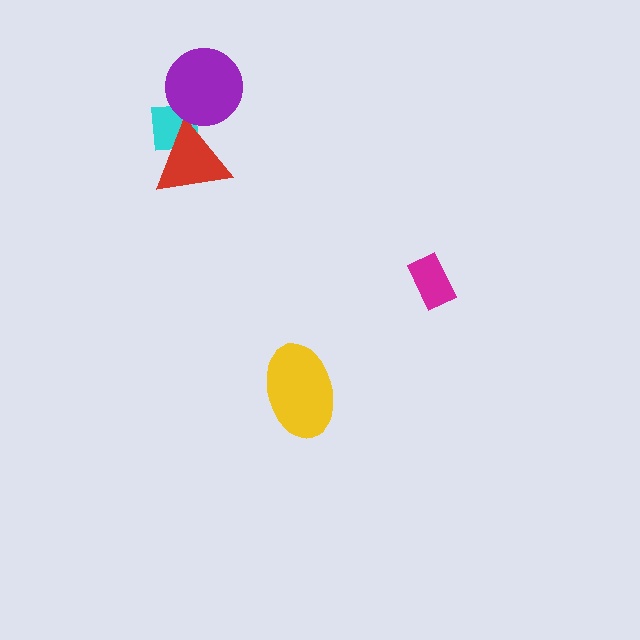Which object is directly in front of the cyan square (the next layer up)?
The red triangle is directly in front of the cyan square.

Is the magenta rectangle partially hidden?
No, no other shape covers it.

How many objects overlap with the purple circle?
1 object overlaps with the purple circle.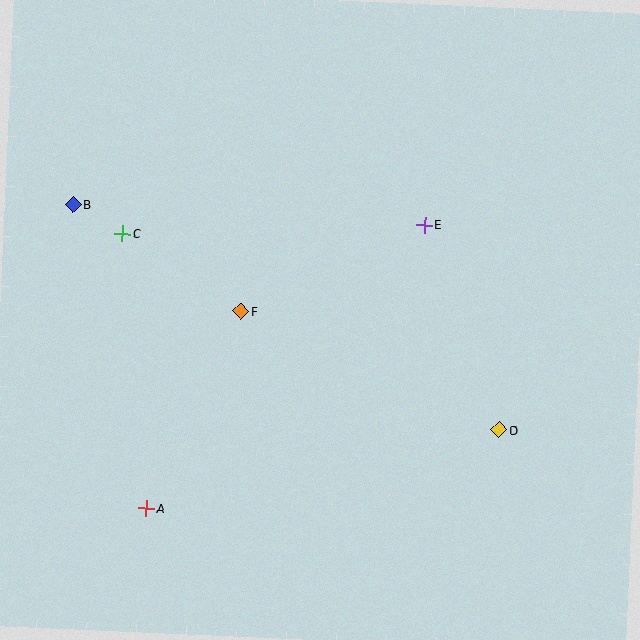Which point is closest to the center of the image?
Point F at (241, 312) is closest to the center.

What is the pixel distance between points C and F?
The distance between C and F is 142 pixels.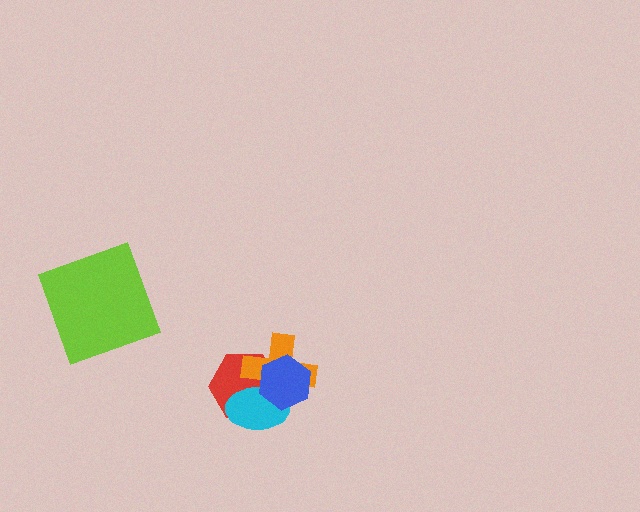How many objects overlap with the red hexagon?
3 objects overlap with the red hexagon.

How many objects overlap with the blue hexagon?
3 objects overlap with the blue hexagon.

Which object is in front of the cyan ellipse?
The blue hexagon is in front of the cyan ellipse.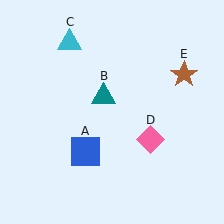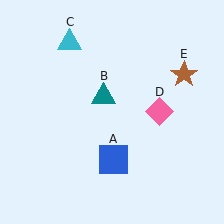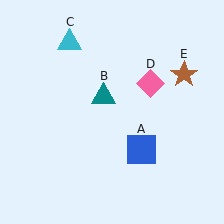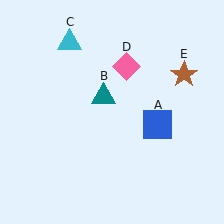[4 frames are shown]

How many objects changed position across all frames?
2 objects changed position: blue square (object A), pink diamond (object D).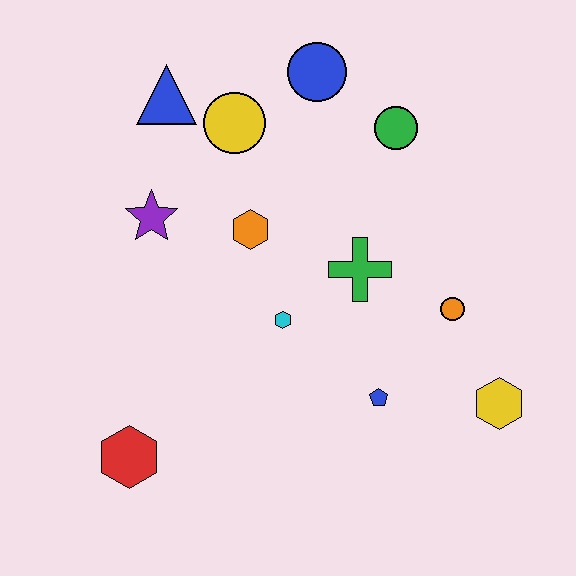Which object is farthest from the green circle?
The red hexagon is farthest from the green circle.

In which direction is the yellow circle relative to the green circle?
The yellow circle is to the left of the green circle.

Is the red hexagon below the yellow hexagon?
Yes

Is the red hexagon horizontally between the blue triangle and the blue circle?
No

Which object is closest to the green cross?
The cyan hexagon is closest to the green cross.